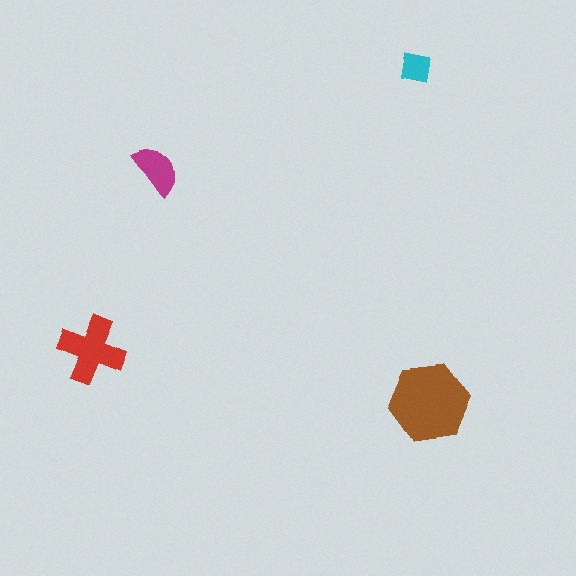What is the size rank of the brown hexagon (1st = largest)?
1st.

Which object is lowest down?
The brown hexagon is bottommost.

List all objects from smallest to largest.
The cyan square, the magenta semicircle, the red cross, the brown hexagon.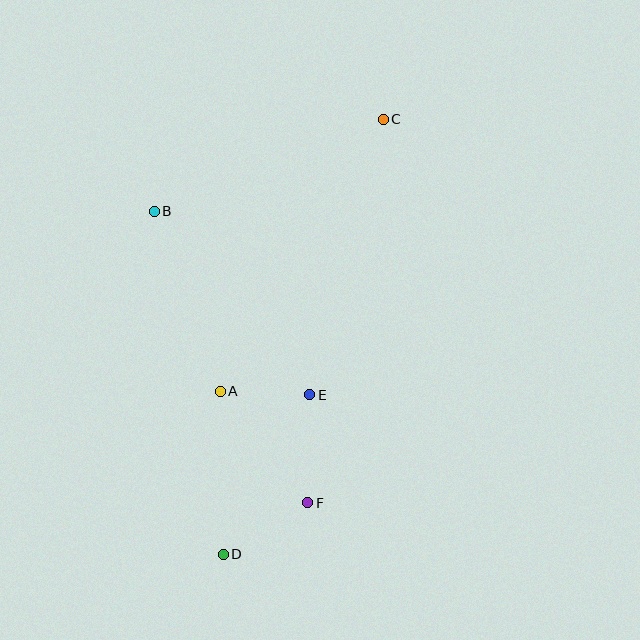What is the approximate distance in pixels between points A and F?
The distance between A and F is approximately 142 pixels.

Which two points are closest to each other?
Points A and E are closest to each other.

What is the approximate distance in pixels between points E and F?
The distance between E and F is approximately 108 pixels.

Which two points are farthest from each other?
Points C and D are farthest from each other.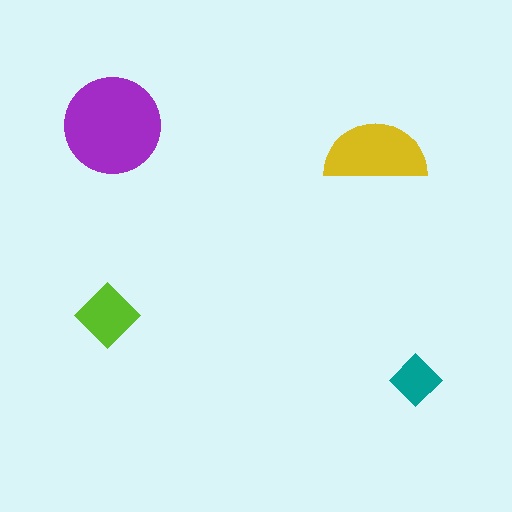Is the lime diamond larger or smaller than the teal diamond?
Larger.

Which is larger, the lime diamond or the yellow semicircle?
The yellow semicircle.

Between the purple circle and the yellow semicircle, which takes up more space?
The purple circle.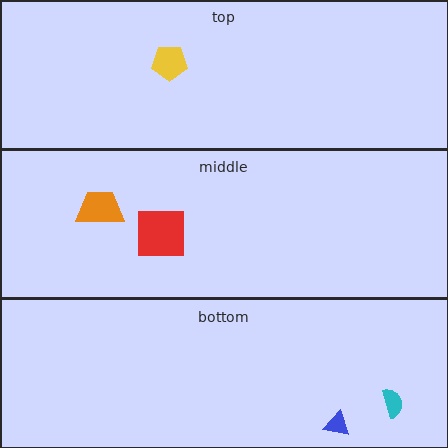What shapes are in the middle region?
The orange trapezoid, the red square.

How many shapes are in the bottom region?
2.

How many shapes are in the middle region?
2.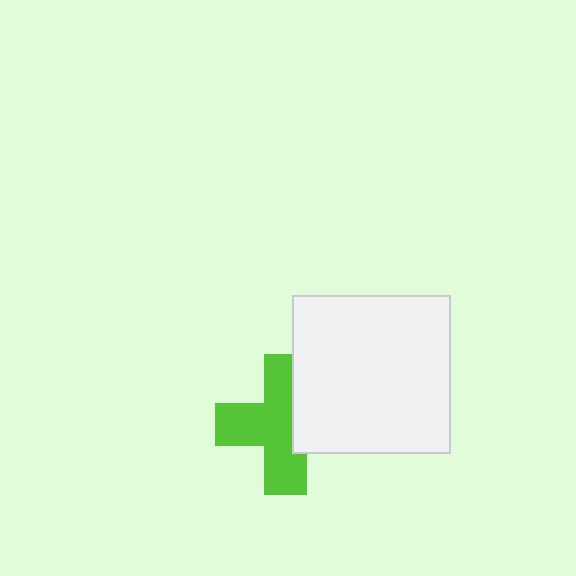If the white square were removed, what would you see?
You would see the complete lime cross.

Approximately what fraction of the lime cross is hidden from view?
Roughly 35% of the lime cross is hidden behind the white square.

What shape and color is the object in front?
The object in front is a white square.